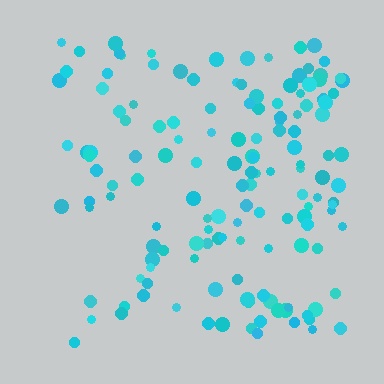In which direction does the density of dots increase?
From left to right, with the right side densest.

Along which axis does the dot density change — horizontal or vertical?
Horizontal.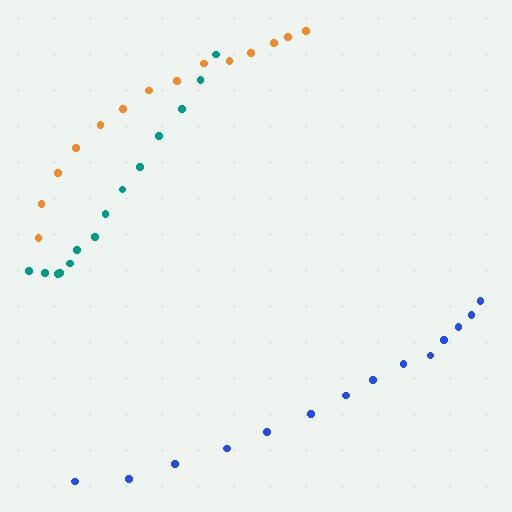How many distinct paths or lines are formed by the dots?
There are 3 distinct paths.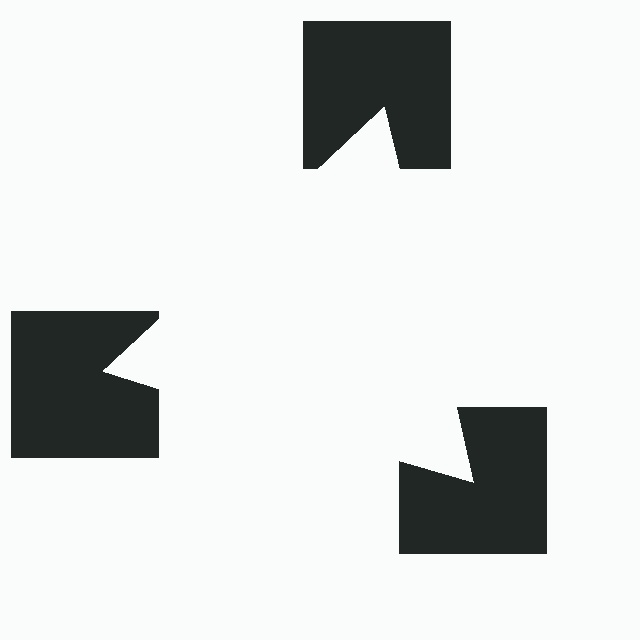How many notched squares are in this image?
There are 3 — one at each vertex of the illusory triangle.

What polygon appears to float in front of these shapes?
An illusory triangle — its edges are inferred from the aligned wedge cuts in the notched squares, not physically drawn.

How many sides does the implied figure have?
3 sides.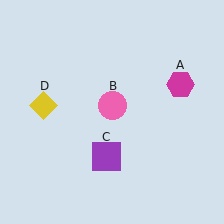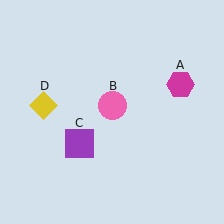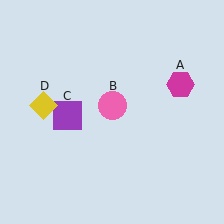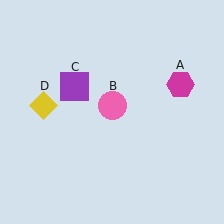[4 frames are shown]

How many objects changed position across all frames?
1 object changed position: purple square (object C).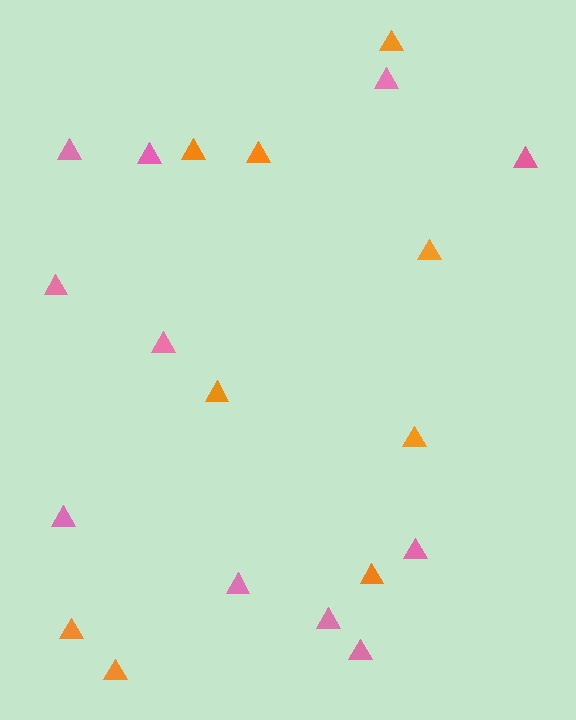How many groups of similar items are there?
There are 2 groups: one group of pink triangles (11) and one group of orange triangles (9).